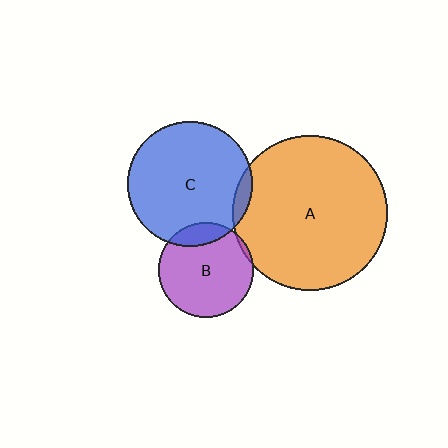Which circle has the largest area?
Circle A (orange).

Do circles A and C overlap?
Yes.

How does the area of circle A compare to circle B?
Approximately 2.6 times.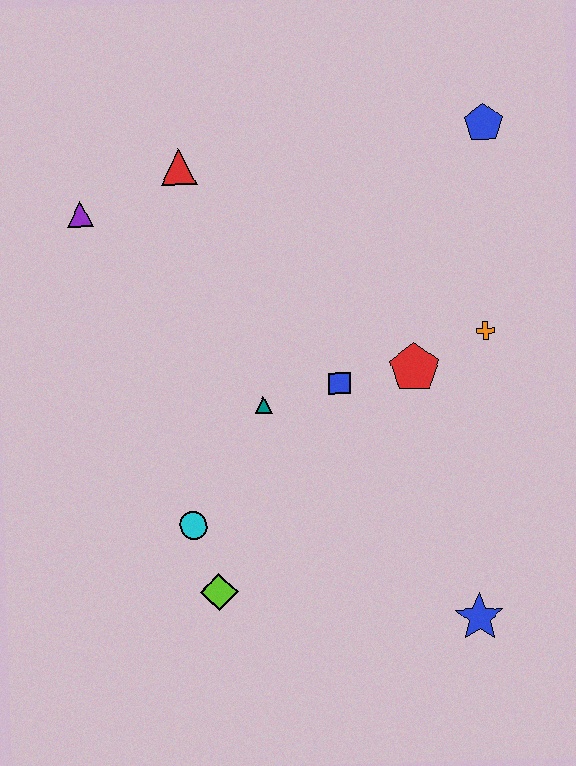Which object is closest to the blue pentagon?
The orange cross is closest to the blue pentagon.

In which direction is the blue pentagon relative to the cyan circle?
The blue pentagon is above the cyan circle.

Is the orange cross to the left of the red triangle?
No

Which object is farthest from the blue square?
The purple triangle is farthest from the blue square.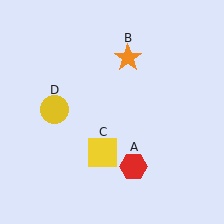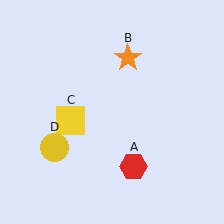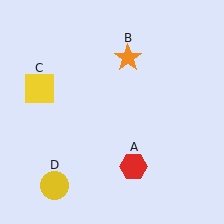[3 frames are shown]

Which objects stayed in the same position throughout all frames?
Red hexagon (object A) and orange star (object B) remained stationary.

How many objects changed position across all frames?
2 objects changed position: yellow square (object C), yellow circle (object D).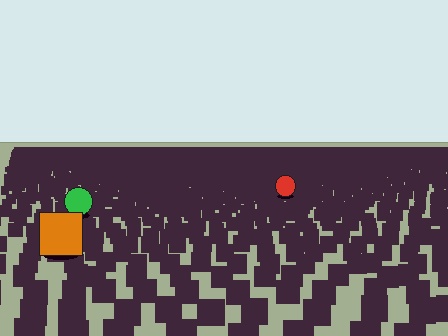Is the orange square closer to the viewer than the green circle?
Yes. The orange square is closer — you can tell from the texture gradient: the ground texture is coarser near it.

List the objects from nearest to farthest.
From nearest to farthest: the orange square, the green circle, the red circle.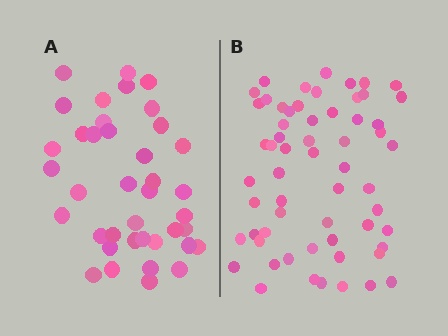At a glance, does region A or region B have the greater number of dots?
Region B (the right region) has more dots.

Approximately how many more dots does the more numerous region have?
Region B has approximately 20 more dots than region A.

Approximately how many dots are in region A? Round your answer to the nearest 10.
About 40 dots. (The exact count is 39, which rounds to 40.)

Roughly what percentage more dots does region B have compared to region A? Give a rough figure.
About 55% more.